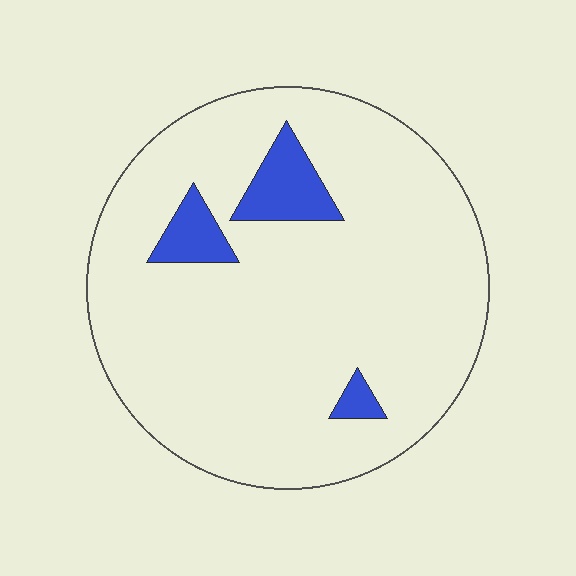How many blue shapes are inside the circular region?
3.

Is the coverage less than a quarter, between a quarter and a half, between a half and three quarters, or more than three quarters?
Less than a quarter.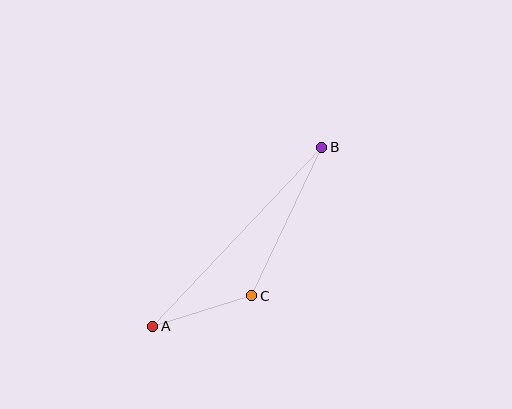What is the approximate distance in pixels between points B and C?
The distance between B and C is approximately 164 pixels.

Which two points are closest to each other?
Points A and C are closest to each other.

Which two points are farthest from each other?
Points A and B are farthest from each other.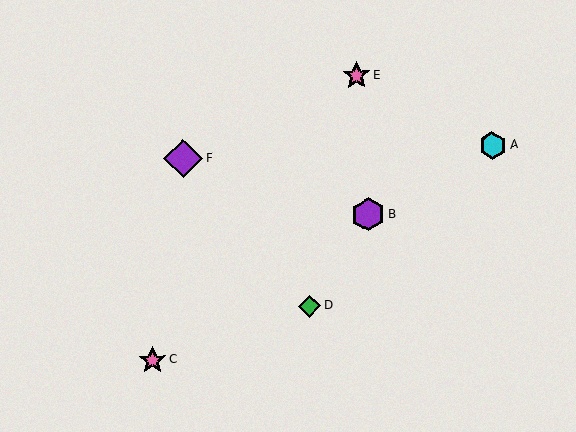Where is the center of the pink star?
The center of the pink star is at (357, 75).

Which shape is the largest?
The purple diamond (labeled F) is the largest.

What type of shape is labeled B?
Shape B is a purple hexagon.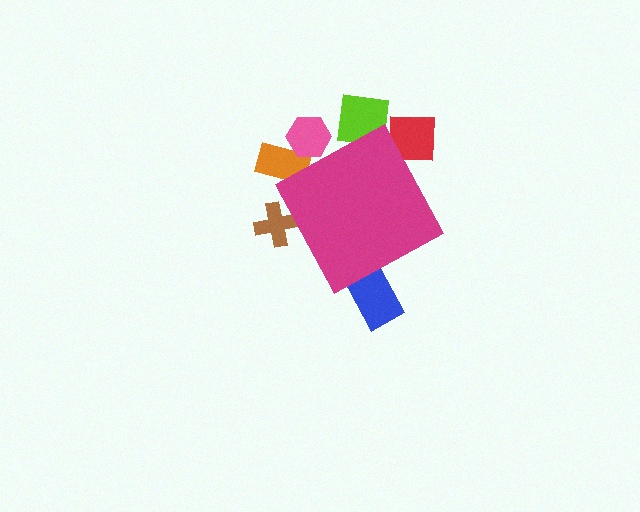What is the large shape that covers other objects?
A magenta diamond.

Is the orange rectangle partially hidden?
Yes, the orange rectangle is partially hidden behind the magenta diamond.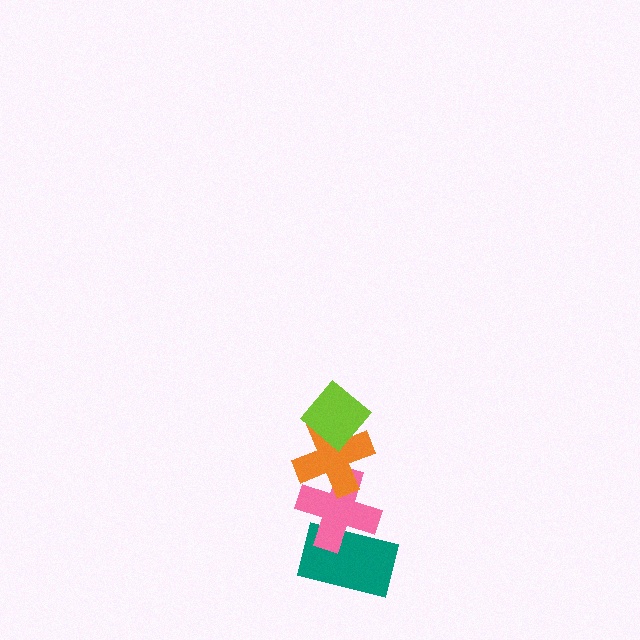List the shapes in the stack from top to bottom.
From top to bottom: the lime diamond, the orange cross, the pink cross, the teal rectangle.